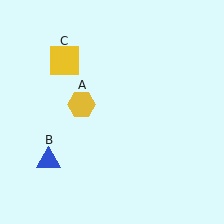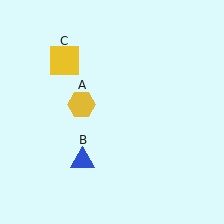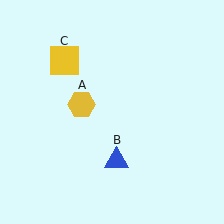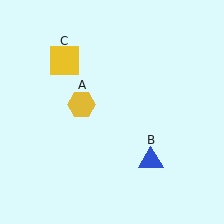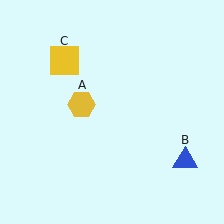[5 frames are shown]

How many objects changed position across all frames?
1 object changed position: blue triangle (object B).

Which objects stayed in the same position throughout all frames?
Yellow hexagon (object A) and yellow square (object C) remained stationary.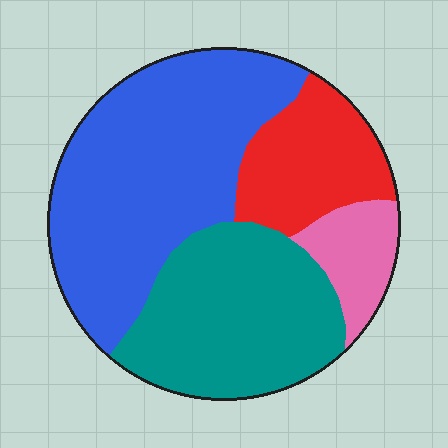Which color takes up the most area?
Blue, at roughly 45%.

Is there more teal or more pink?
Teal.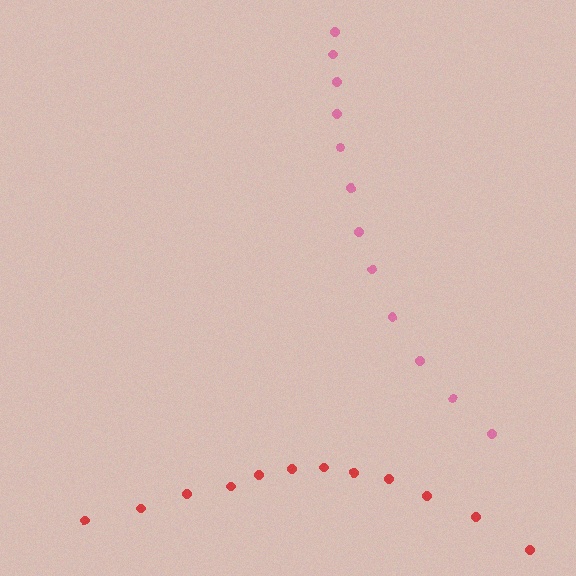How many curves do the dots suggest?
There are 2 distinct paths.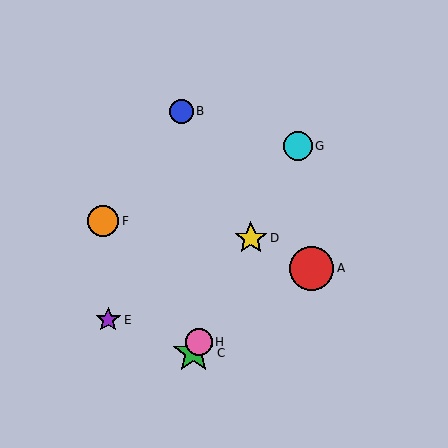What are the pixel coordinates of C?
Object C is at (193, 353).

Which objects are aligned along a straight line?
Objects C, D, G, H are aligned along a straight line.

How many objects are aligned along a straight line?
4 objects (C, D, G, H) are aligned along a straight line.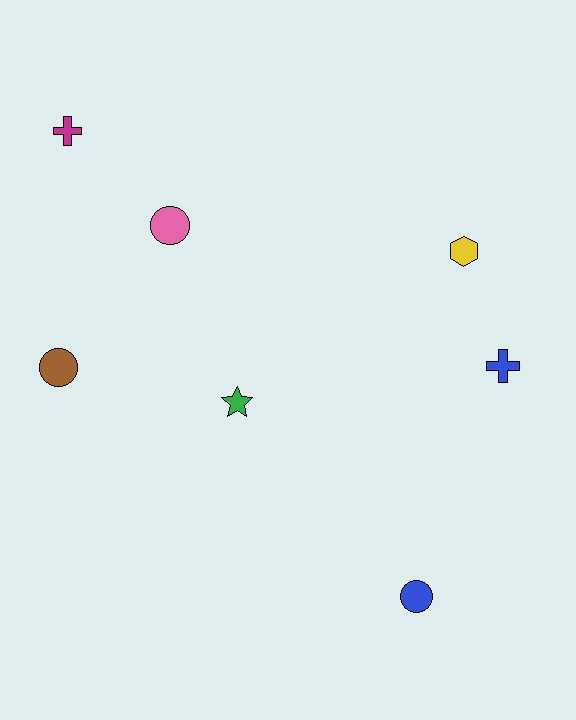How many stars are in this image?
There is 1 star.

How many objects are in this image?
There are 7 objects.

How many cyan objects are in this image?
There are no cyan objects.